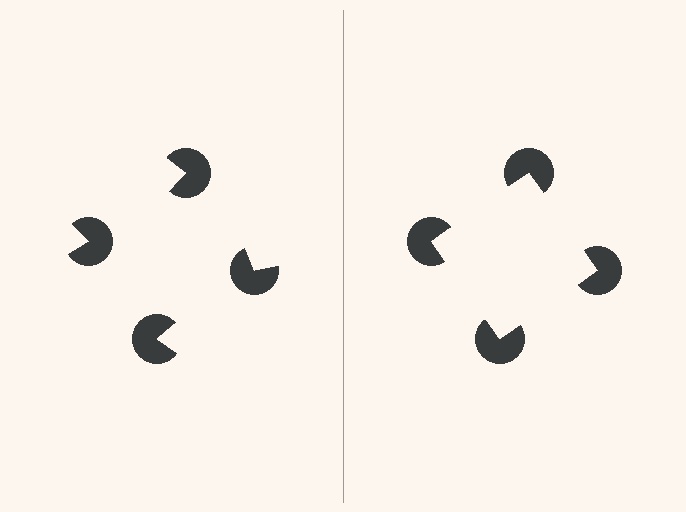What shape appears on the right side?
An illusory square.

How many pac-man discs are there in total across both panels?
8 — 4 on each side.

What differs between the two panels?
The pac-man discs are positioned identically on both sides; only the wedge orientations differ. On the right they align to a square; on the left they are misaligned.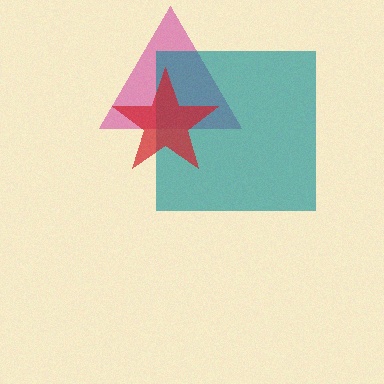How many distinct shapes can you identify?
There are 3 distinct shapes: a magenta triangle, a teal square, a red star.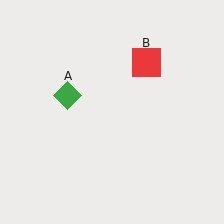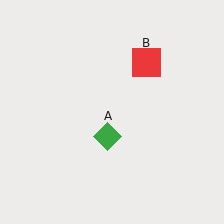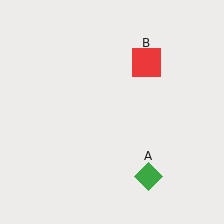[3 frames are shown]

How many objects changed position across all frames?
1 object changed position: green diamond (object A).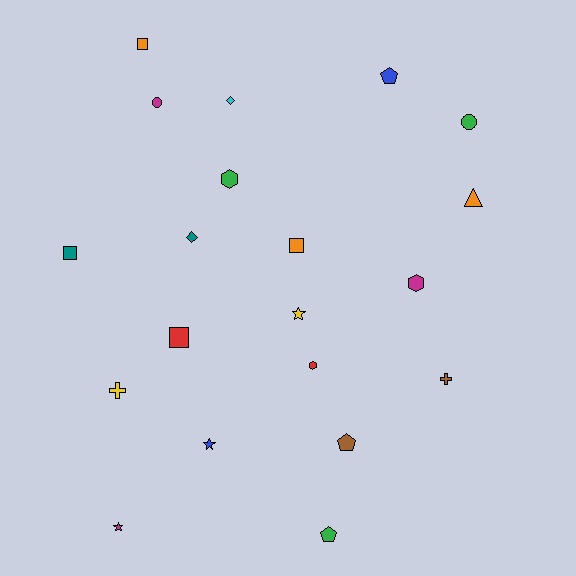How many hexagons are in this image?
There are 3 hexagons.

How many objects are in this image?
There are 20 objects.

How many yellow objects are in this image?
There are 2 yellow objects.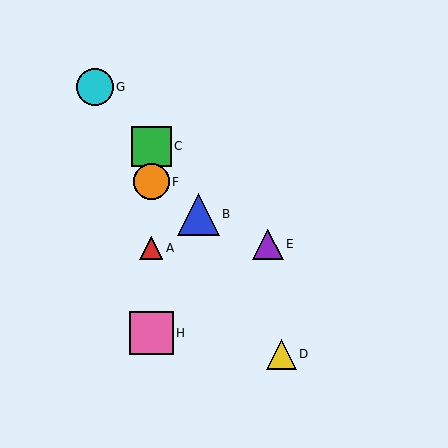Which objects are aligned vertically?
Objects A, C, F, H are aligned vertically.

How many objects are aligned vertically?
4 objects (A, C, F, H) are aligned vertically.